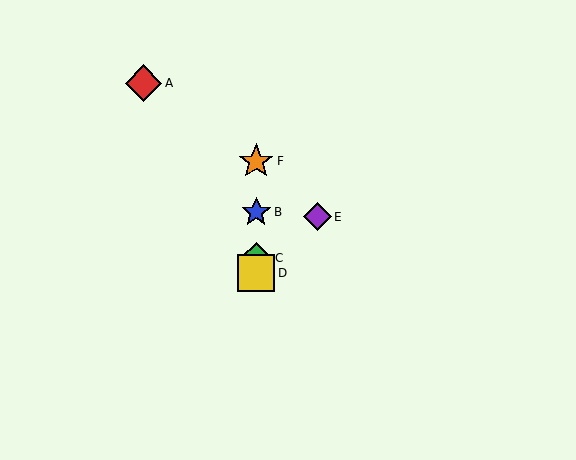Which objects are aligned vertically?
Objects B, C, D, F are aligned vertically.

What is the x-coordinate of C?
Object C is at x≈256.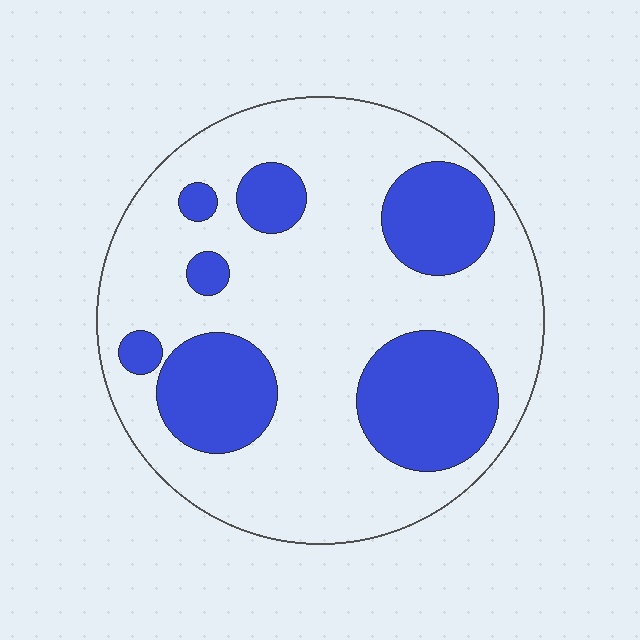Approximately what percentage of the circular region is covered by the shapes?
Approximately 30%.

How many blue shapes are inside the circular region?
7.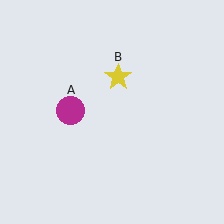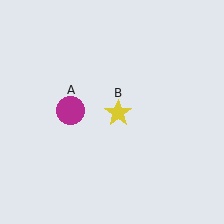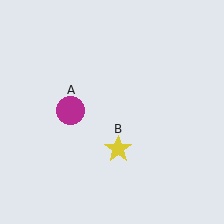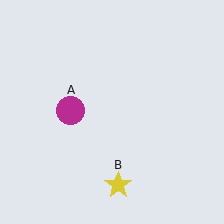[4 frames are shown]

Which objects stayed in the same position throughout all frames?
Magenta circle (object A) remained stationary.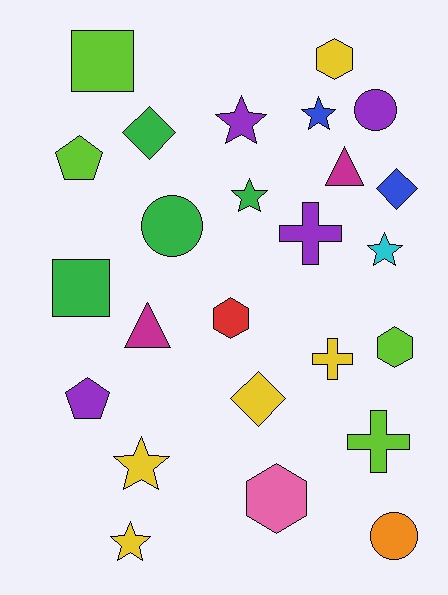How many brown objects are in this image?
There are no brown objects.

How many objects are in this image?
There are 25 objects.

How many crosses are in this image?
There are 3 crosses.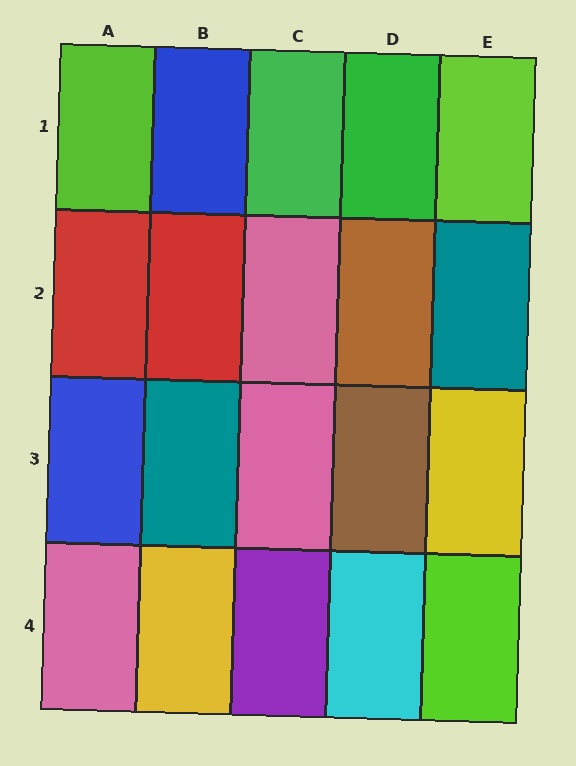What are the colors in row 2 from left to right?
Red, red, pink, brown, teal.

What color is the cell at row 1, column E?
Lime.